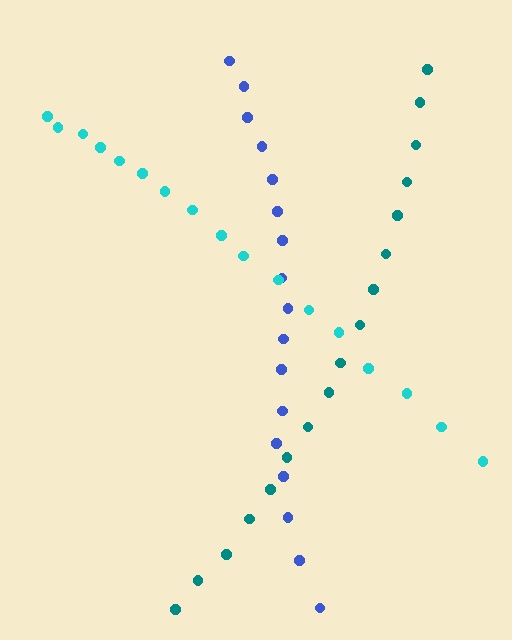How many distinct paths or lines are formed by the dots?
There are 3 distinct paths.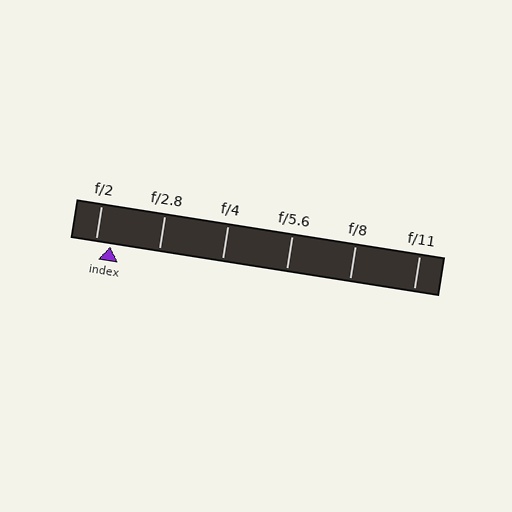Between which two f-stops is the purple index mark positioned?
The index mark is between f/2 and f/2.8.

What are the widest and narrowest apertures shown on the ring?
The widest aperture shown is f/2 and the narrowest is f/11.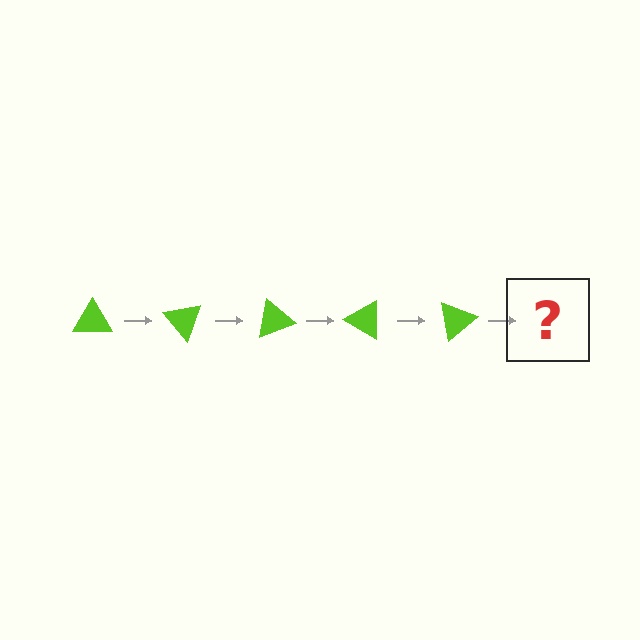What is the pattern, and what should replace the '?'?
The pattern is that the triangle rotates 50 degrees each step. The '?' should be a lime triangle rotated 250 degrees.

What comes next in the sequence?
The next element should be a lime triangle rotated 250 degrees.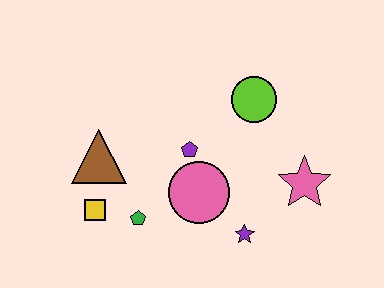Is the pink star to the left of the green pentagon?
No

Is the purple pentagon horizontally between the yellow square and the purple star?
Yes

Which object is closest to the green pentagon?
The yellow square is closest to the green pentagon.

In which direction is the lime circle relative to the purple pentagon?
The lime circle is to the right of the purple pentagon.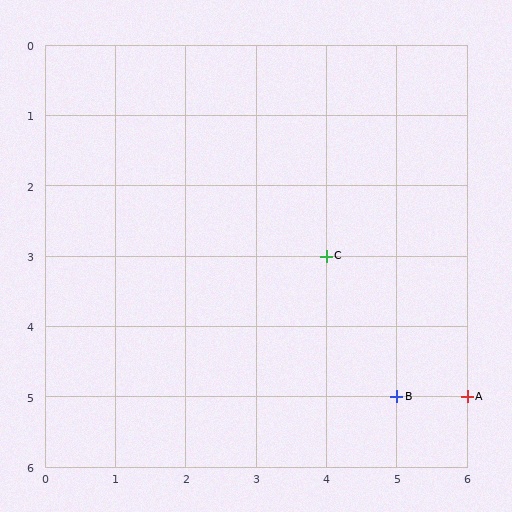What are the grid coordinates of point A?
Point A is at grid coordinates (6, 5).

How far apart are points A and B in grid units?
Points A and B are 1 column apart.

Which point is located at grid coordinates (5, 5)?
Point B is at (5, 5).